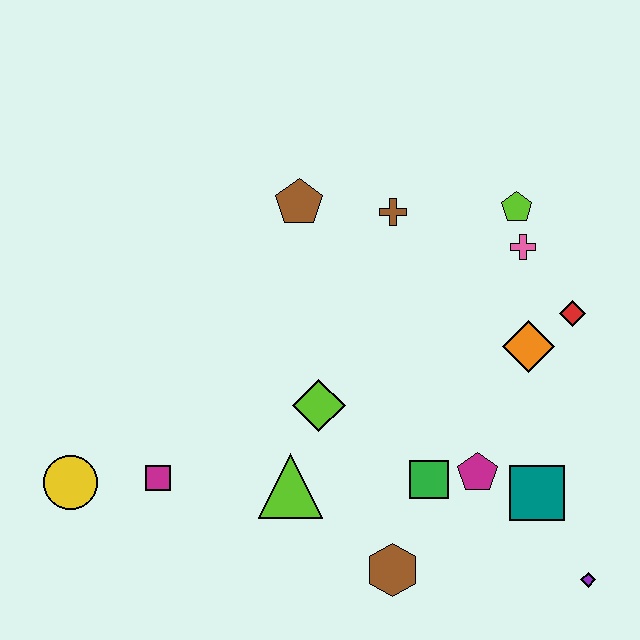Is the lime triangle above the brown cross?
No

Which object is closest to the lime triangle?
The lime diamond is closest to the lime triangle.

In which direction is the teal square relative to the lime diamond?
The teal square is to the right of the lime diamond.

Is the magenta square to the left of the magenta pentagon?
Yes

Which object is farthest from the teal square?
The yellow circle is farthest from the teal square.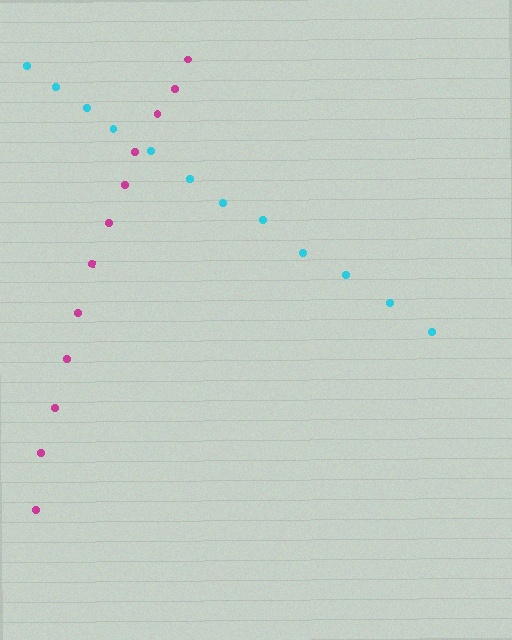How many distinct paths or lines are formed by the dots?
There are 2 distinct paths.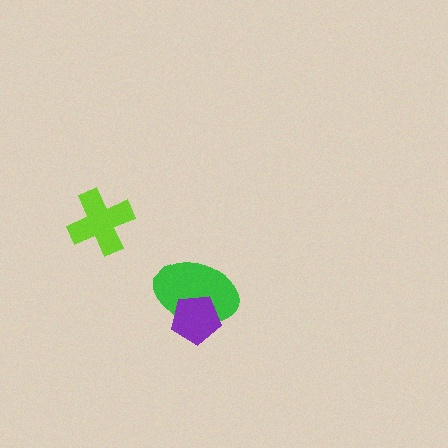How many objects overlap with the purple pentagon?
1 object overlaps with the purple pentagon.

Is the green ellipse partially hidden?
Yes, it is partially covered by another shape.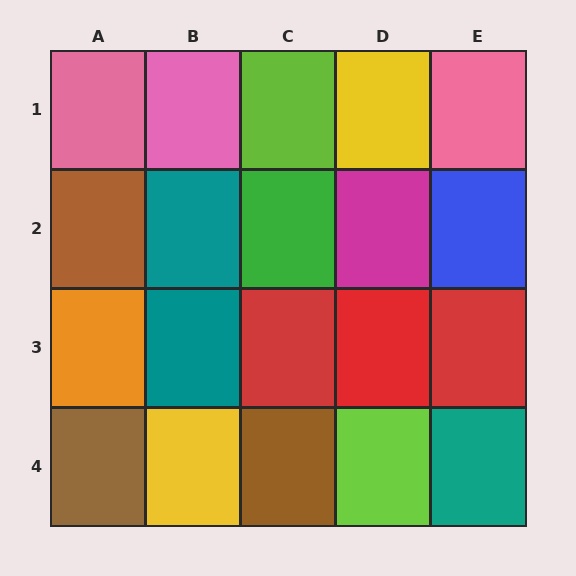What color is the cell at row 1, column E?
Pink.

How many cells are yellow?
2 cells are yellow.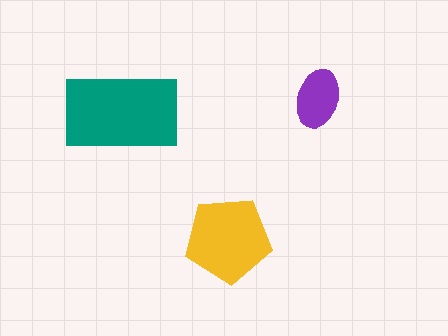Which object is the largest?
The teal rectangle.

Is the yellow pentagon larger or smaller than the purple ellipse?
Larger.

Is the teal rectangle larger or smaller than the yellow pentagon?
Larger.